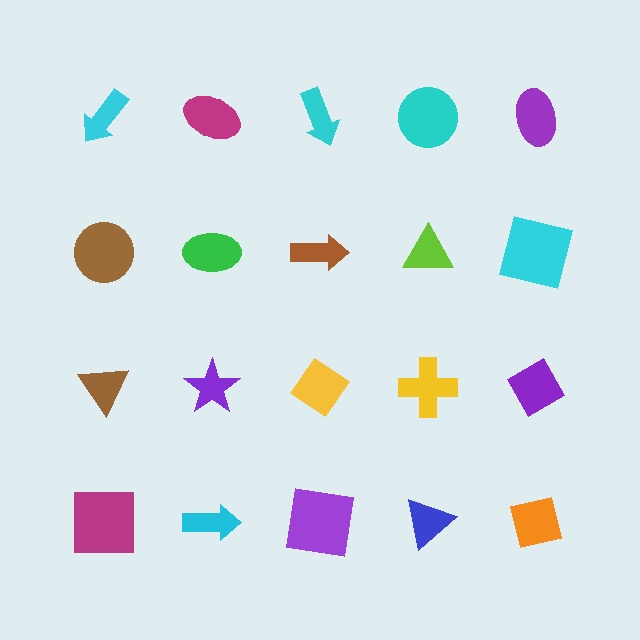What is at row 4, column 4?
A blue triangle.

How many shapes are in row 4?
5 shapes.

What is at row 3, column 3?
A yellow diamond.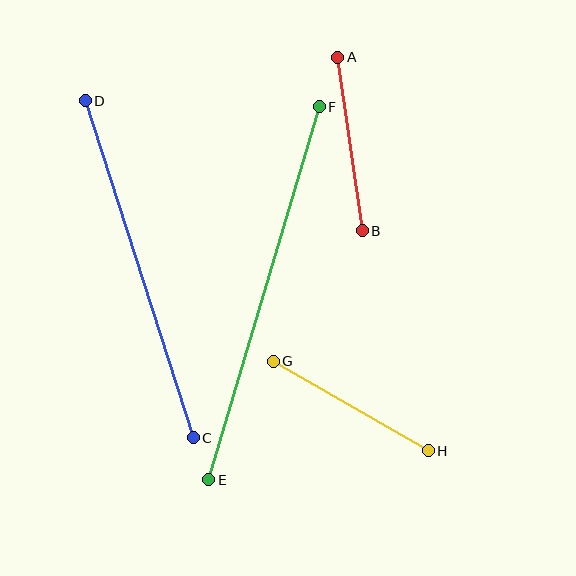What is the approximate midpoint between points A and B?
The midpoint is at approximately (350, 144) pixels.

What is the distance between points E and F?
The distance is approximately 389 pixels.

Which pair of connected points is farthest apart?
Points E and F are farthest apart.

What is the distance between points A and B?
The distance is approximately 175 pixels.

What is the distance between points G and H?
The distance is approximately 179 pixels.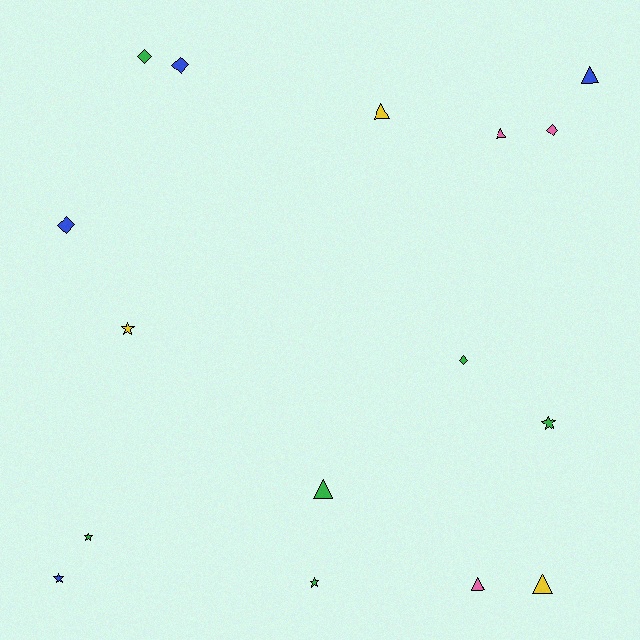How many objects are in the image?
There are 16 objects.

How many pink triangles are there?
There are 2 pink triangles.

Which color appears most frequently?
Green, with 6 objects.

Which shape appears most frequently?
Triangle, with 6 objects.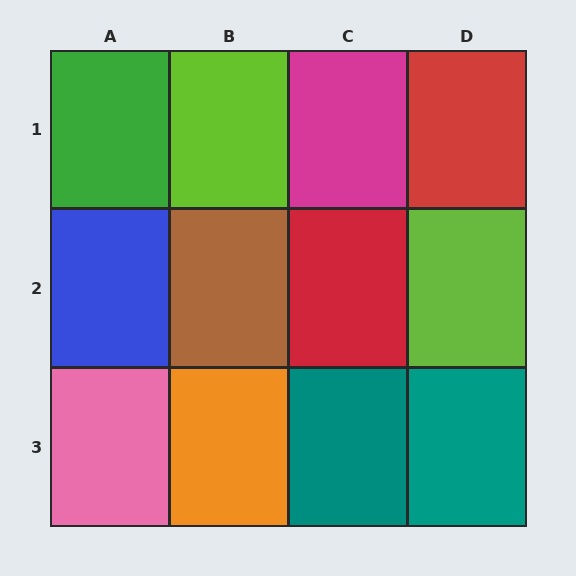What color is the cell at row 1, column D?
Red.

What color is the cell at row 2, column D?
Lime.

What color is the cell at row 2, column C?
Red.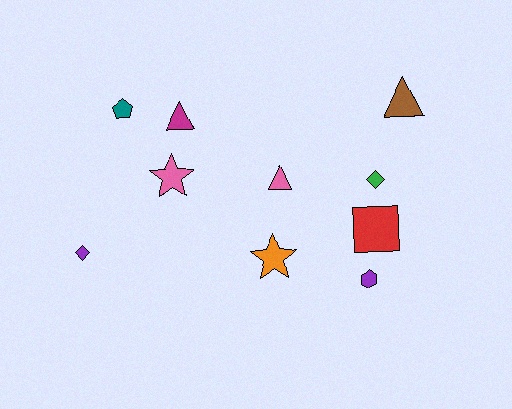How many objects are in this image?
There are 10 objects.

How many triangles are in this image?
There are 3 triangles.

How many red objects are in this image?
There is 1 red object.